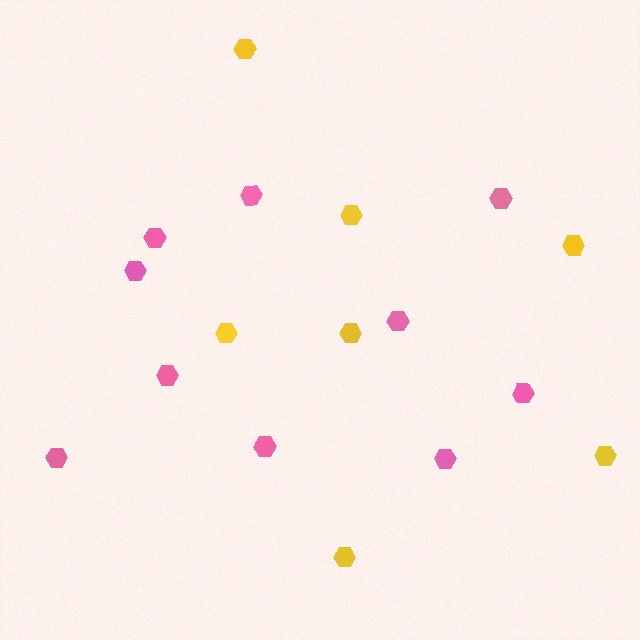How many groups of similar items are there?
There are 2 groups: one group of pink hexagons (10) and one group of yellow hexagons (7).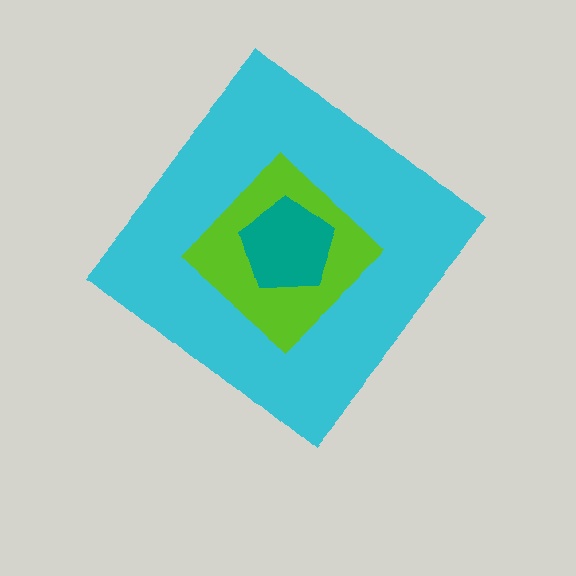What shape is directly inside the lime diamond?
The teal pentagon.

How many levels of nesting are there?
3.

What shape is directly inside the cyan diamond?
The lime diamond.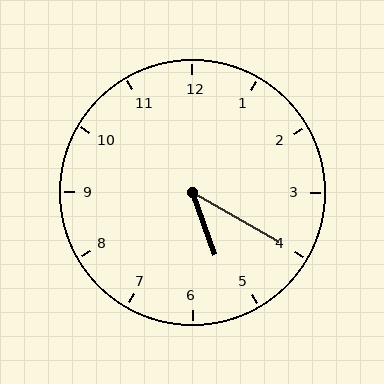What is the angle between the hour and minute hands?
Approximately 40 degrees.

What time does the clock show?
5:20.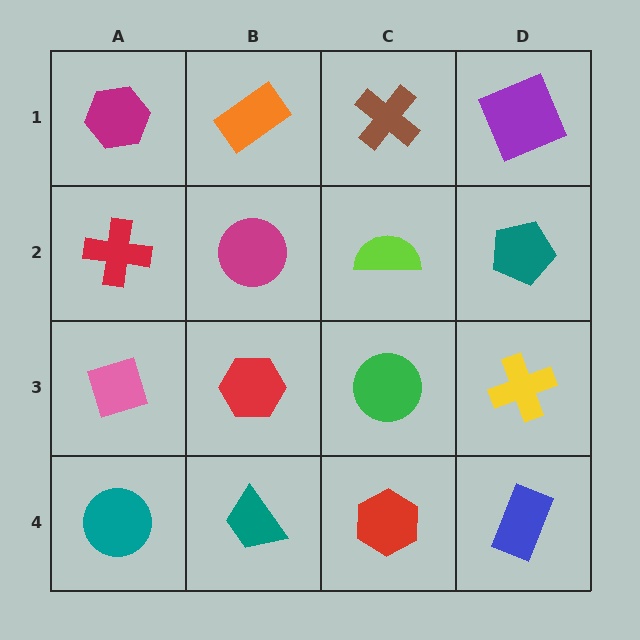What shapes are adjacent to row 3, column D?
A teal pentagon (row 2, column D), a blue rectangle (row 4, column D), a green circle (row 3, column C).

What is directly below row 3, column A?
A teal circle.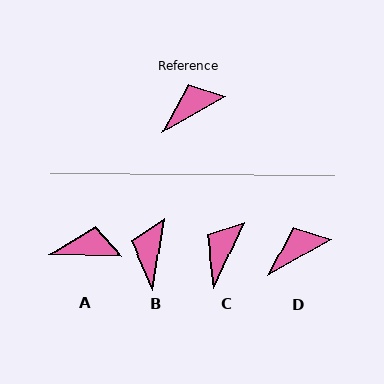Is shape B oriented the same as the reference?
No, it is off by about 51 degrees.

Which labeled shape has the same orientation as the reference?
D.